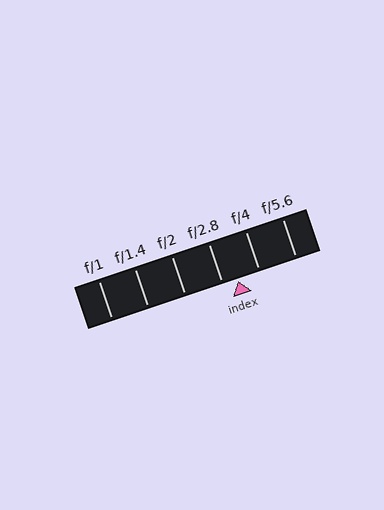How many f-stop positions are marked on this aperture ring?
There are 6 f-stop positions marked.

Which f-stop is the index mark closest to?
The index mark is closest to f/2.8.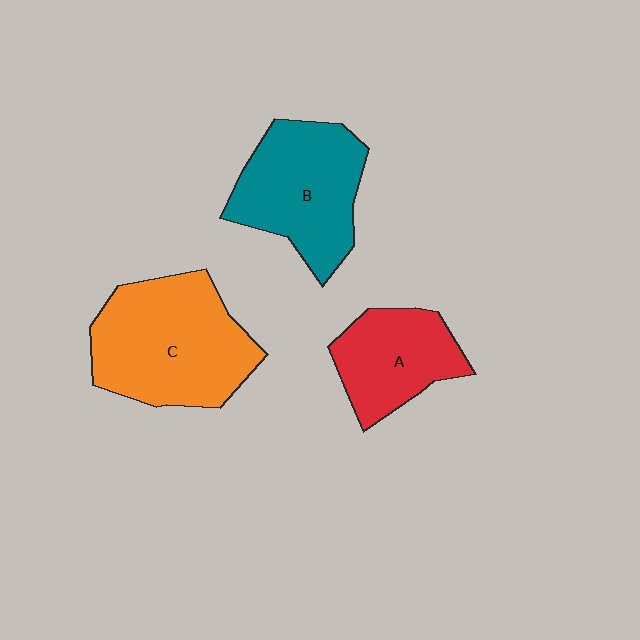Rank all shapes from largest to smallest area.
From largest to smallest: C (orange), B (teal), A (red).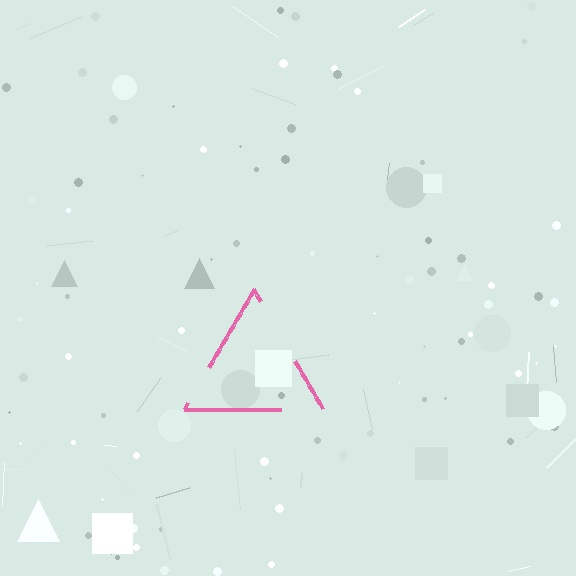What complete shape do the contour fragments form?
The contour fragments form a triangle.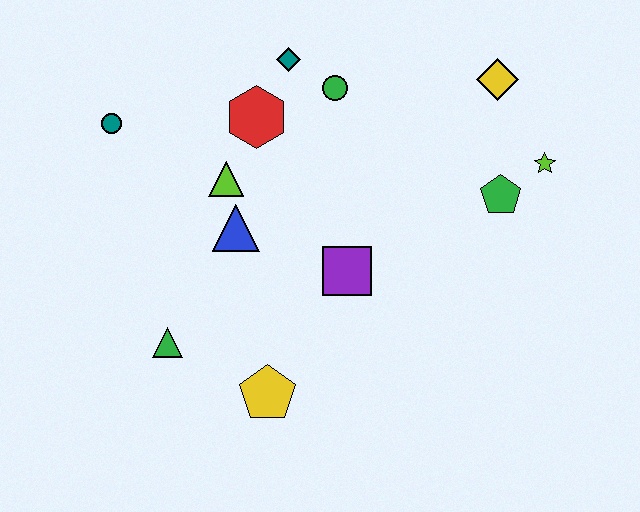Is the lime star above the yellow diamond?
No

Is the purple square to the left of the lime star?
Yes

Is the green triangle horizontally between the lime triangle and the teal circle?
Yes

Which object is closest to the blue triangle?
The lime triangle is closest to the blue triangle.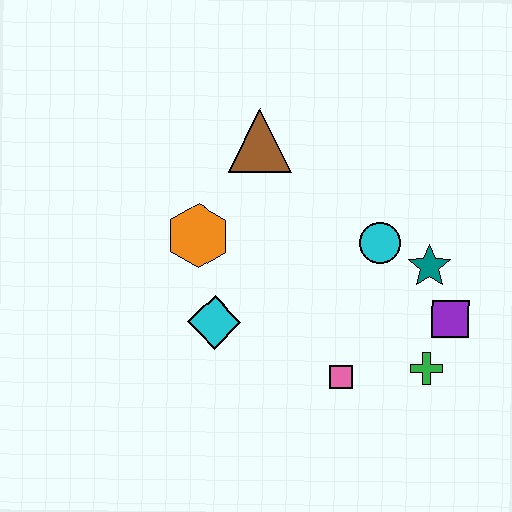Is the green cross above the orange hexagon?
No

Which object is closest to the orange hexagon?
The cyan diamond is closest to the orange hexagon.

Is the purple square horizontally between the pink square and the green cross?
No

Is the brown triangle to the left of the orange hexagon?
No